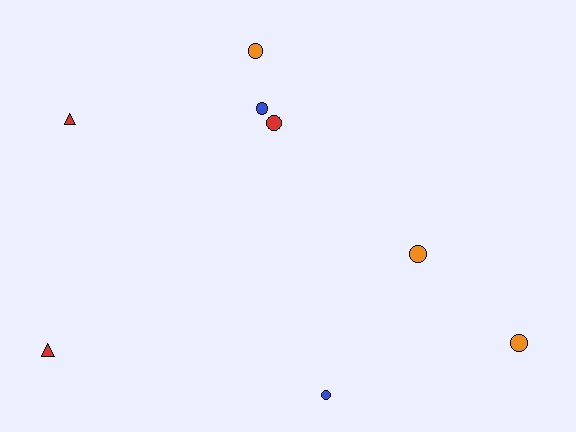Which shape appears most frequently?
Circle, with 6 objects.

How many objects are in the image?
There are 8 objects.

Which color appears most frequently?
Orange, with 3 objects.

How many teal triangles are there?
There are no teal triangles.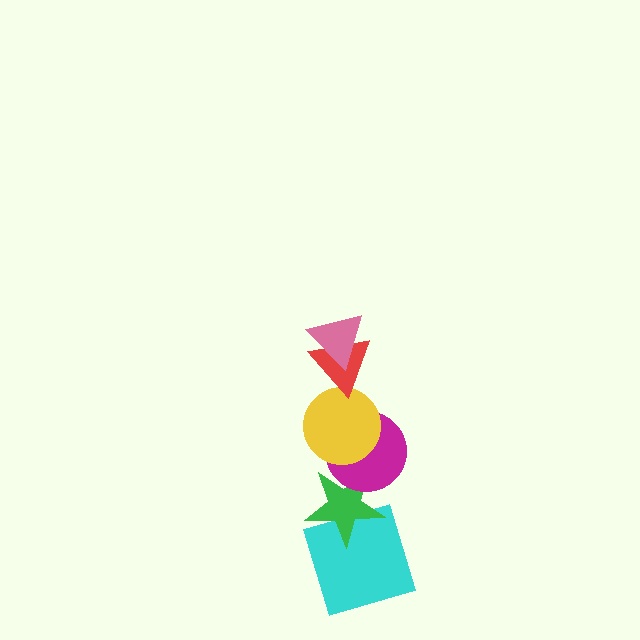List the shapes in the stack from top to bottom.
From top to bottom: the pink triangle, the red triangle, the yellow circle, the magenta circle, the green star, the cyan square.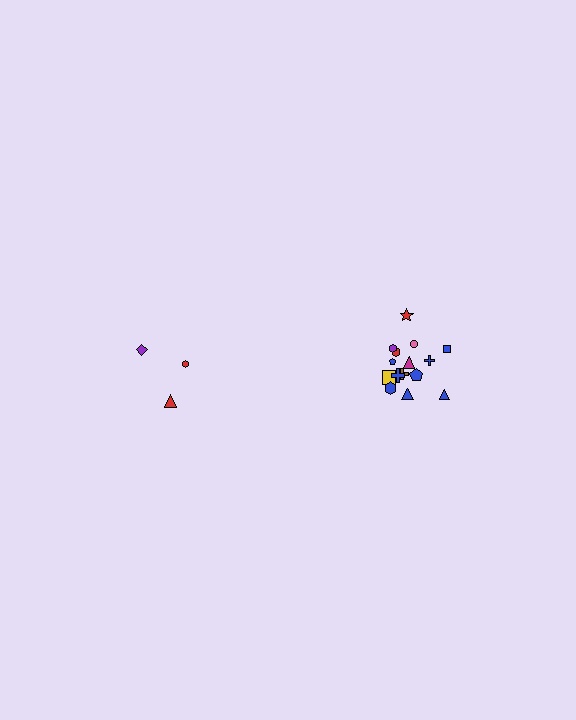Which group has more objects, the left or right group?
The right group.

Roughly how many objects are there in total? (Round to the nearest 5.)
Roughly 20 objects in total.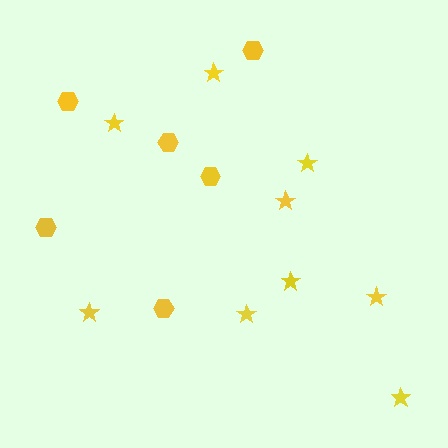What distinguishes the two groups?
There are 2 groups: one group of hexagons (6) and one group of stars (9).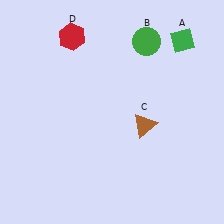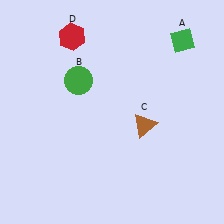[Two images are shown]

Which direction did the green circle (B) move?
The green circle (B) moved left.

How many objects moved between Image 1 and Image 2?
1 object moved between the two images.